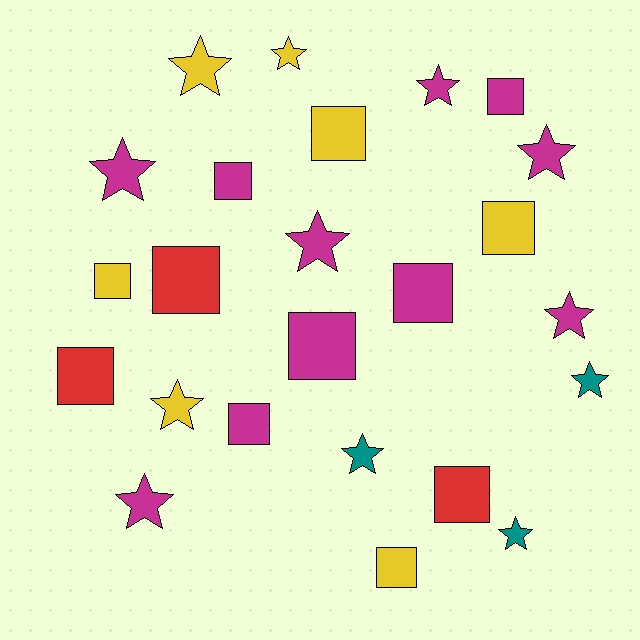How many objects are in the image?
There are 24 objects.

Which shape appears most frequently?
Square, with 12 objects.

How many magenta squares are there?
There are 5 magenta squares.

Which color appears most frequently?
Magenta, with 11 objects.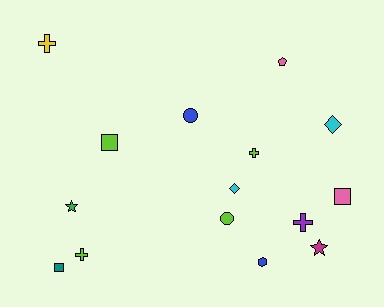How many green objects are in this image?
There is 1 green object.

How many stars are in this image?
There are 2 stars.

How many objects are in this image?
There are 15 objects.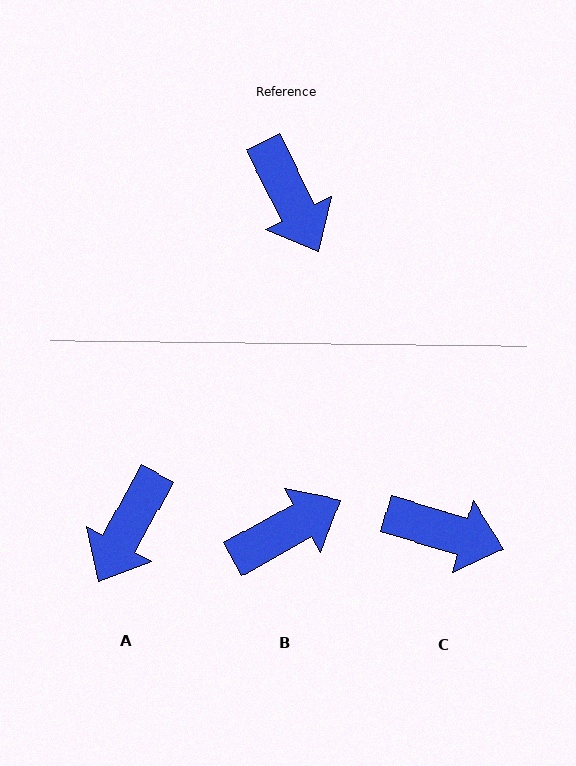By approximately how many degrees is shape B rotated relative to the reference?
Approximately 92 degrees counter-clockwise.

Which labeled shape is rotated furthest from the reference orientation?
B, about 92 degrees away.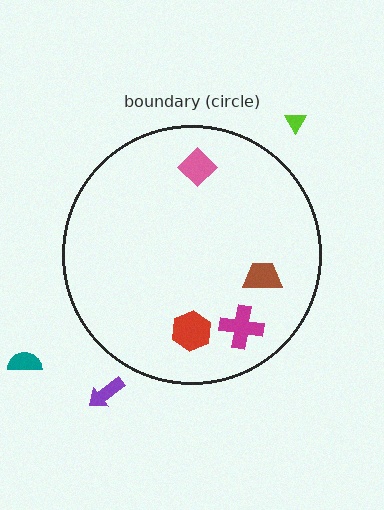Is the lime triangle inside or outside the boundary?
Outside.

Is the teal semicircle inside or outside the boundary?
Outside.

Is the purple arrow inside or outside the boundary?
Outside.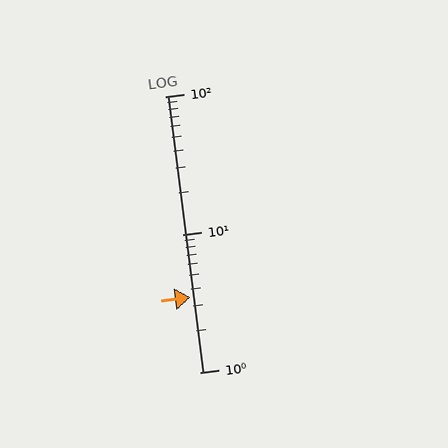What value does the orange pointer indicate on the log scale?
The pointer indicates approximately 3.5.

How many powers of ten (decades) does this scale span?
The scale spans 2 decades, from 1 to 100.